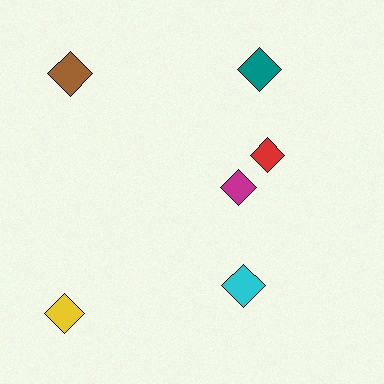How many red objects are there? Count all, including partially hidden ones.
There is 1 red object.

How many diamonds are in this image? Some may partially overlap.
There are 6 diamonds.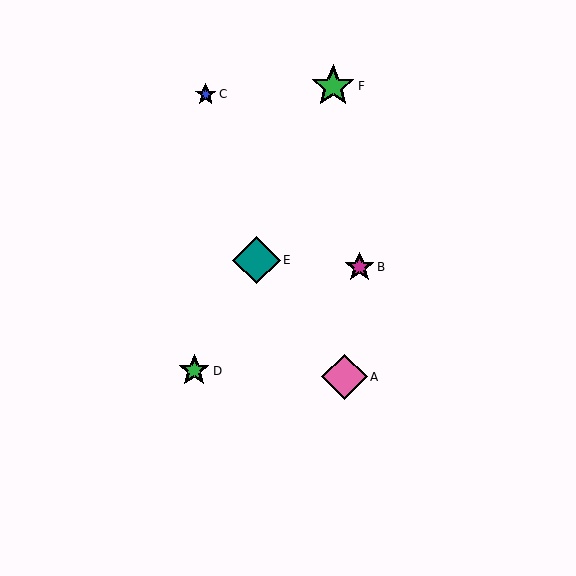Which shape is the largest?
The teal diamond (labeled E) is the largest.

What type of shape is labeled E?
Shape E is a teal diamond.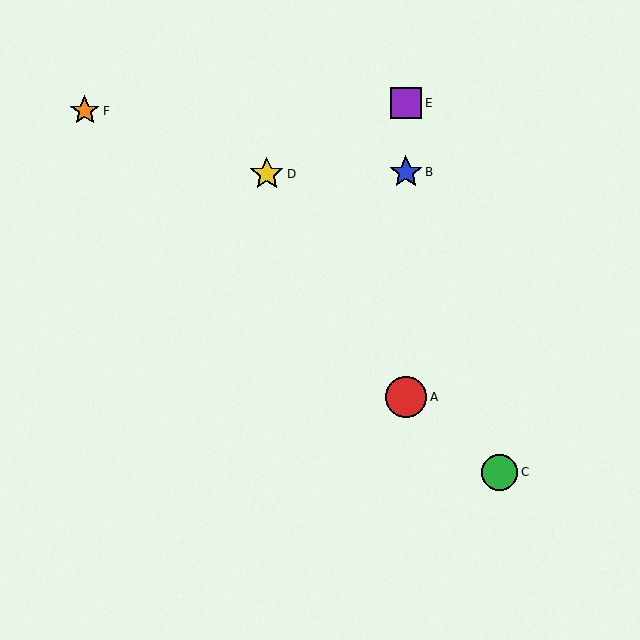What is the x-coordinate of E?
Object E is at x≈406.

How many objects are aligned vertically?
3 objects (A, B, E) are aligned vertically.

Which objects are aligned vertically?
Objects A, B, E are aligned vertically.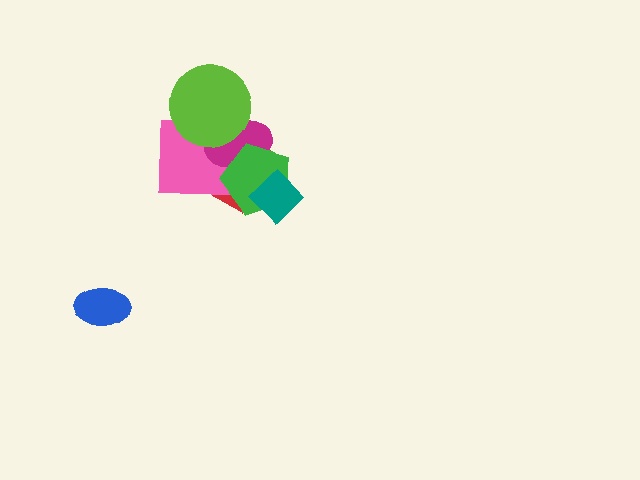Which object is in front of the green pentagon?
The teal diamond is in front of the green pentagon.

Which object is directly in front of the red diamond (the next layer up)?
The pink square is directly in front of the red diamond.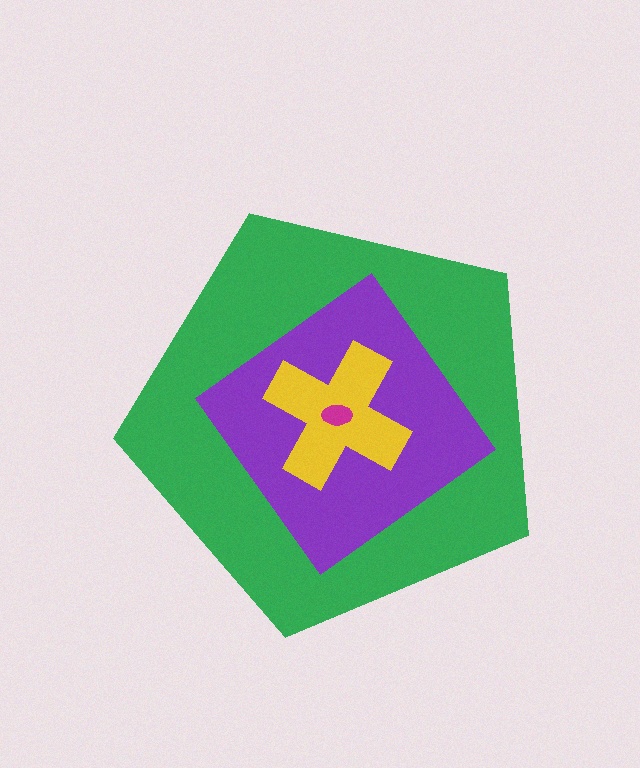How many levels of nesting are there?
4.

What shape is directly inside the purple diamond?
The yellow cross.